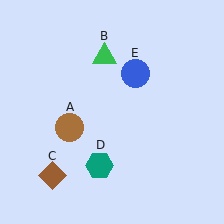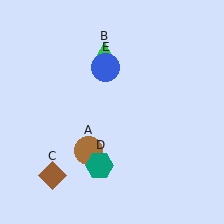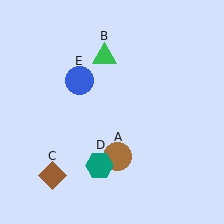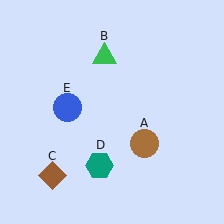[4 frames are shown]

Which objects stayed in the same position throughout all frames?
Green triangle (object B) and brown diamond (object C) and teal hexagon (object D) remained stationary.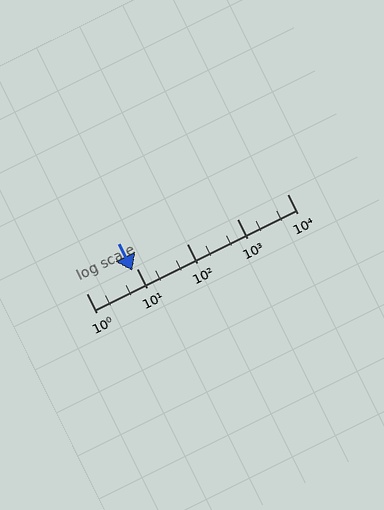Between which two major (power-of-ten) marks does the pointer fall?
The pointer is between 1 and 10.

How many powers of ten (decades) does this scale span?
The scale spans 4 decades, from 1 to 10000.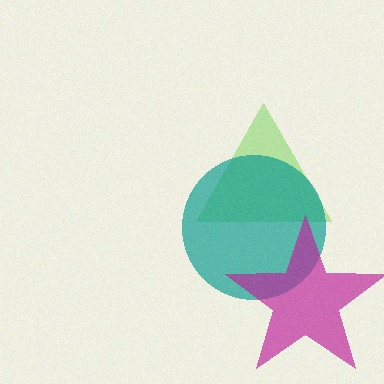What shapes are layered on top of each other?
The layered shapes are: a lime triangle, a teal circle, a magenta star.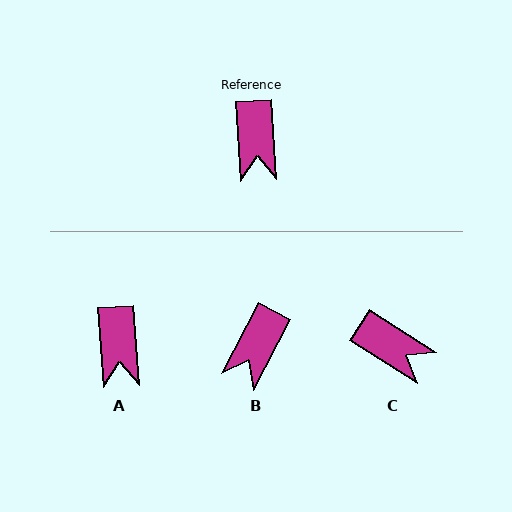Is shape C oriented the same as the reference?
No, it is off by about 54 degrees.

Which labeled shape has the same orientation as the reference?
A.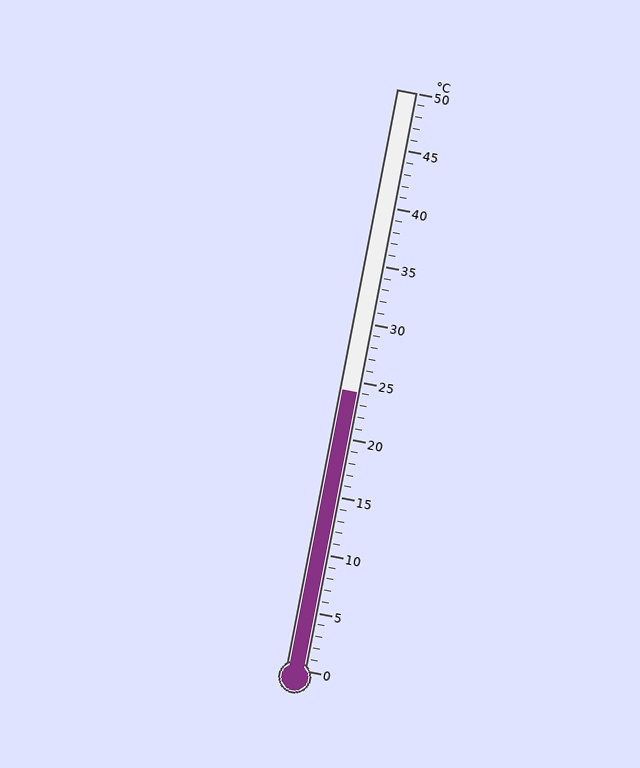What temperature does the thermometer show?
The thermometer shows approximately 24°C.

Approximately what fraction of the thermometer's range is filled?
The thermometer is filled to approximately 50% of its range.